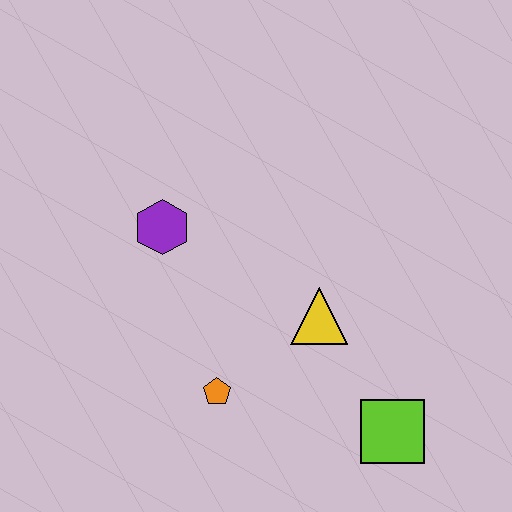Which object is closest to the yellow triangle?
The orange pentagon is closest to the yellow triangle.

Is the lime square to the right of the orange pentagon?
Yes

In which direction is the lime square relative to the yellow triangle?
The lime square is below the yellow triangle.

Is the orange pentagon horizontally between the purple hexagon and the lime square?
Yes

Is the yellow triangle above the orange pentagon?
Yes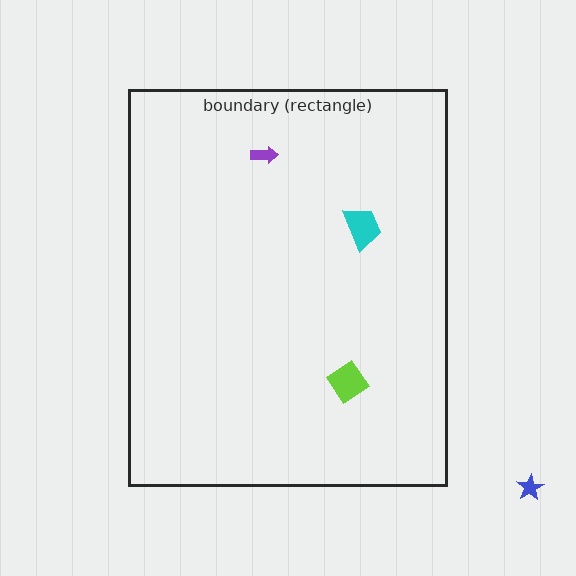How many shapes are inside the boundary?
3 inside, 1 outside.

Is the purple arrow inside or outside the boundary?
Inside.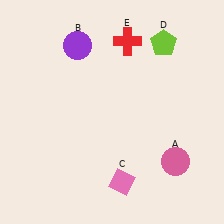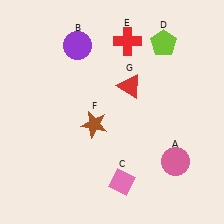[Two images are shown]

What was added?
A brown star (F), a red triangle (G) were added in Image 2.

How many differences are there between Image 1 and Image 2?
There are 2 differences between the two images.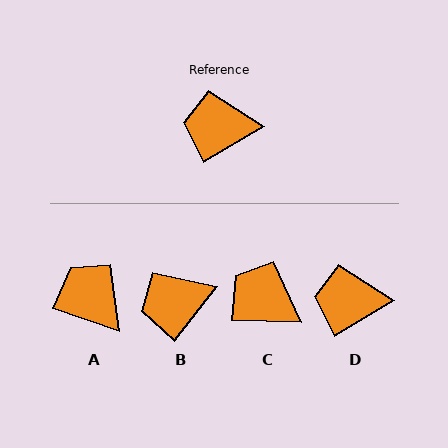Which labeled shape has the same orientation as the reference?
D.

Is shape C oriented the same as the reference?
No, it is off by about 32 degrees.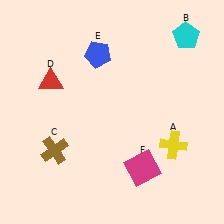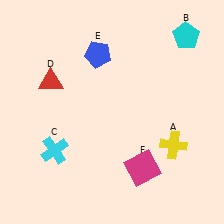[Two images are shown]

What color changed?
The cross (C) changed from brown in Image 1 to cyan in Image 2.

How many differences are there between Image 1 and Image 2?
There is 1 difference between the two images.